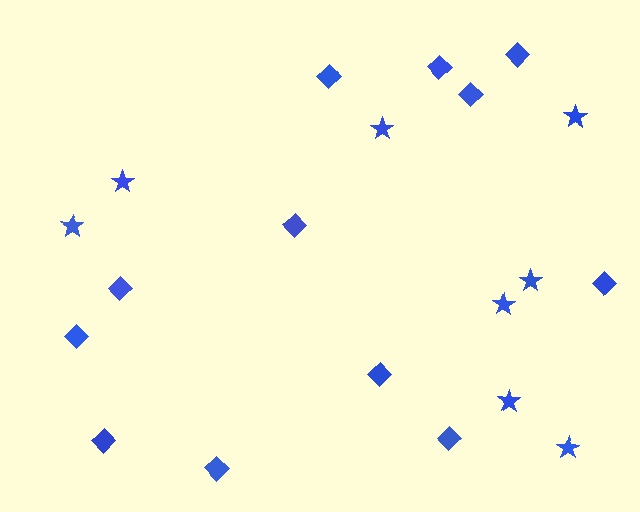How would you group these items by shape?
There are 2 groups: one group of diamonds (12) and one group of stars (8).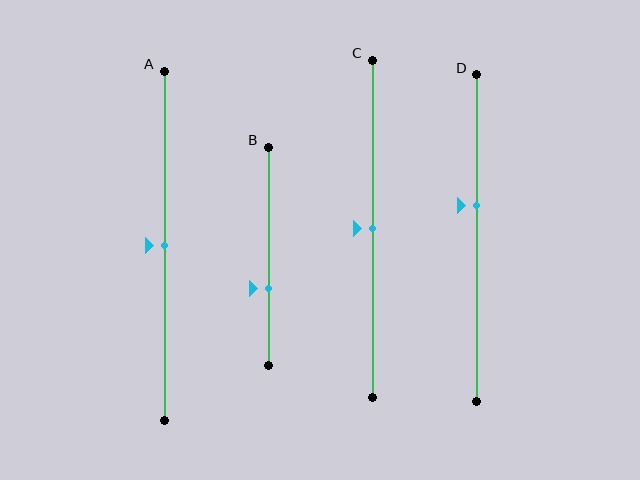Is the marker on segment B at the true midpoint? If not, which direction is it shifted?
No, the marker on segment B is shifted downward by about 15% of the segment length.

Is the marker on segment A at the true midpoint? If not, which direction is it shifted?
Yes, the marker on segment A is at the true midpoint.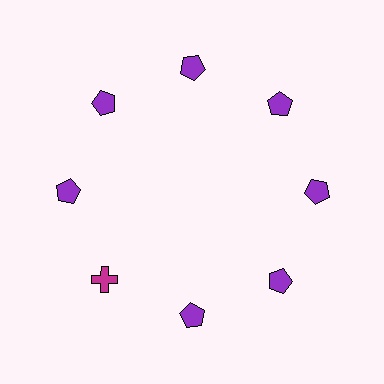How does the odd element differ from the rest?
It differs in both color (magenta instead of purple) and shape (cross instead of pentagon).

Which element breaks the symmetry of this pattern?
The magenta cross at roughly the 8 o'clock position breaks the symmetry. All other shapes are purple pentagons.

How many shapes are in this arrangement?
There are 8 shapes arranged in a ring pattern.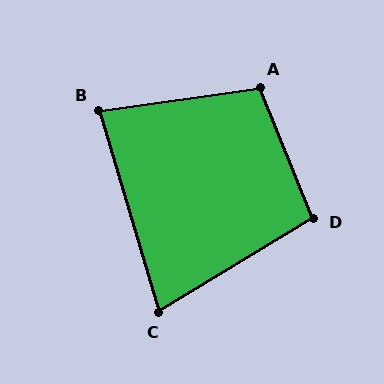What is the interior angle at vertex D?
Approximately 99 degrees (obtuse).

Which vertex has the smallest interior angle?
C, at approximately 76 degrees.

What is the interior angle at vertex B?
Approximately 81 degrees (acute).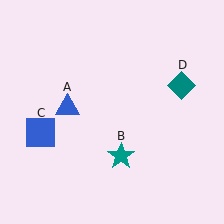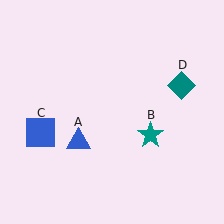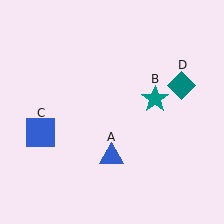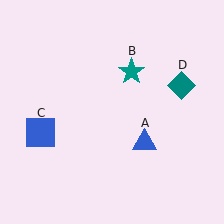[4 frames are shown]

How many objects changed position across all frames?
2 objects changed position: blue triangle (object A), teal star (object B).